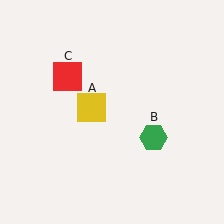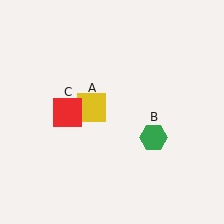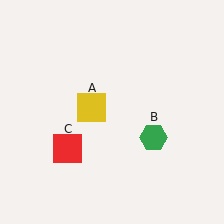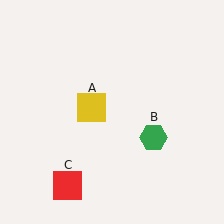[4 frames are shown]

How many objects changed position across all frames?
1 object changed position: red square (object C).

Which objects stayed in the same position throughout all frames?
Yellow square (object A) and green hexagon (object B) remained stationary.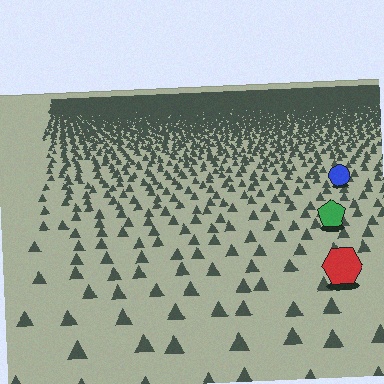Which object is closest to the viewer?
The red hexagon is closest. The texture marks near it are larger and more spread out.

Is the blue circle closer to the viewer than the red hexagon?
No. The red hexagon is closer — you can tell from the texture gradient: the ground texture is coarser near it.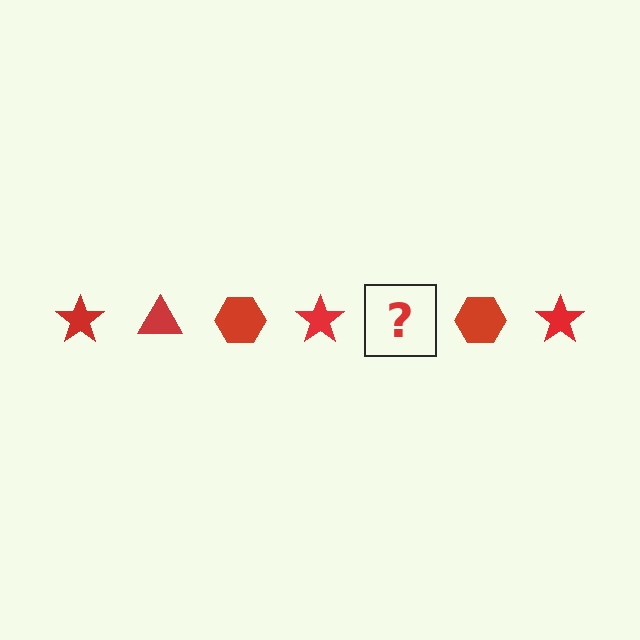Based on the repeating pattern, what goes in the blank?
The blank should be a red triangle.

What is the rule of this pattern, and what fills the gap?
The rule is that the pattern cycles through star, triangle, hexagon shapes in red. The gap should be filled with a red triangle.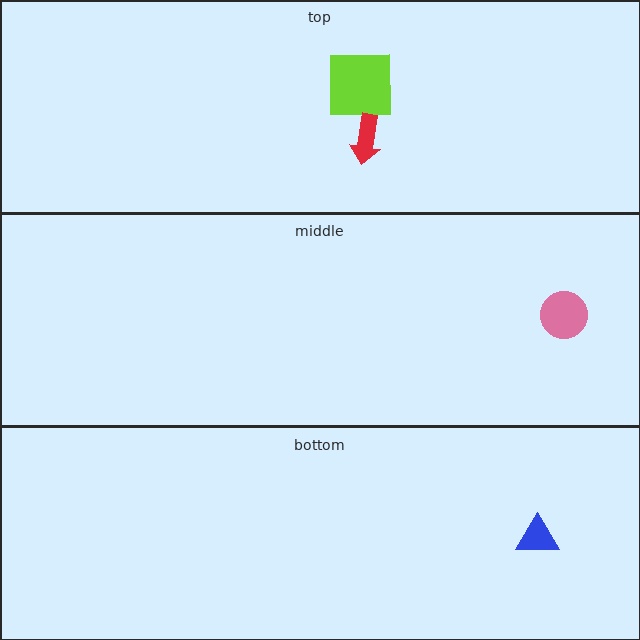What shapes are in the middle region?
The pink circle.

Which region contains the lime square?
The top region.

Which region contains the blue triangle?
The bottom region.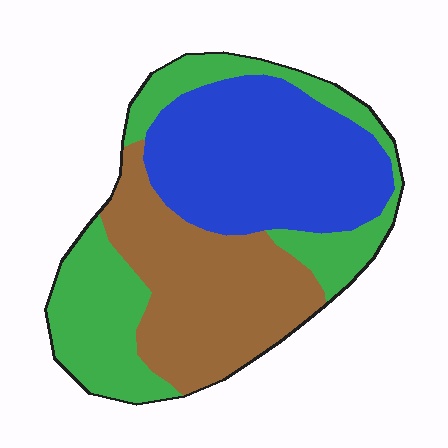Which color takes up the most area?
Blue, at roughly 35%.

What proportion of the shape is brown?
Brown takes up between a quarter and a half of the shape.